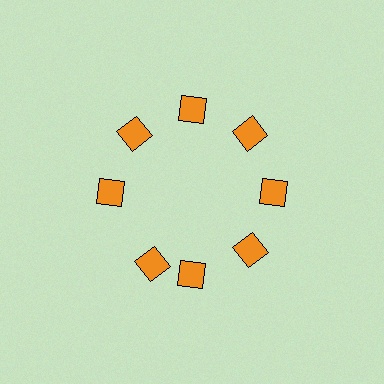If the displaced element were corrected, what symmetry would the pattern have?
It would have 8-fold rotational symmetry — the pattern would map onto itself every 45 degrees.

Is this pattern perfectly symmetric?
No. The 8 orange diamonds are arranged in a ring, but one element near the 8 o'clock position is rotated out of alignment along the ring, breaking the 8-fold rotational symmetry.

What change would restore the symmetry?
The symmetry would be restored by rotating it back into even spacing with its neighbors so that all 8 diamonds sit at equal angles and equal distance from the center.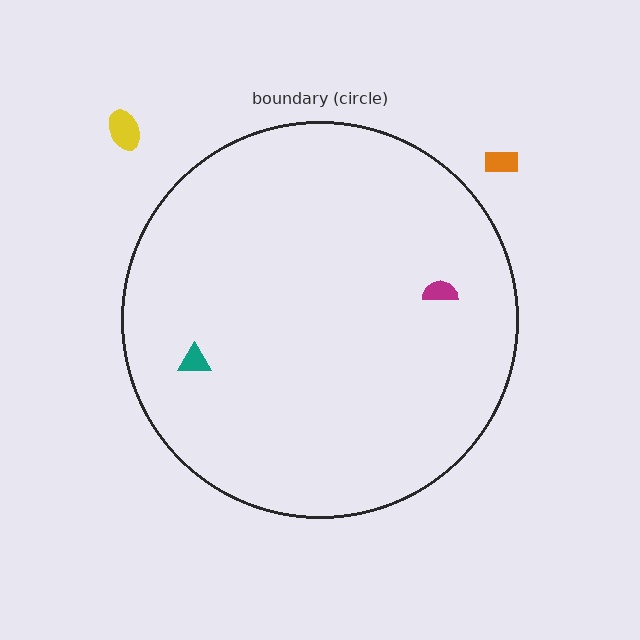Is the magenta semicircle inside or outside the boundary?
Inside.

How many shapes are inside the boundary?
2 inside, 2 outside.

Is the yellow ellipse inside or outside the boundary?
Outside.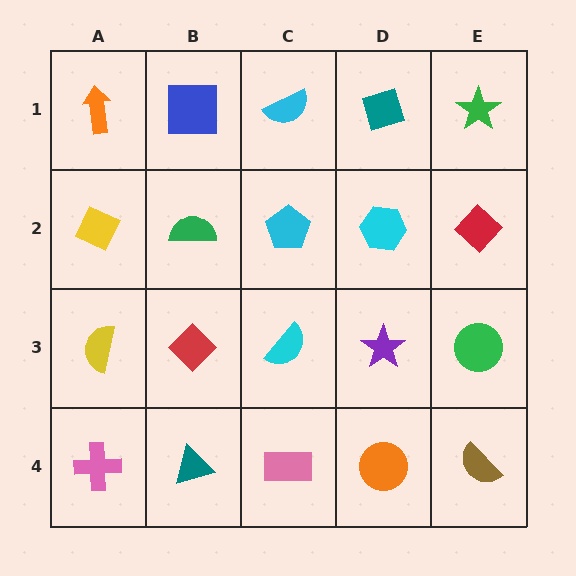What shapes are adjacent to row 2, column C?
A cyan semicircle (row 1, column C), a cyan semicircle (row 3, column C), a green semicircle (row 2, column B), a cyan hexagon (row 2, column D).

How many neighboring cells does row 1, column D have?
3.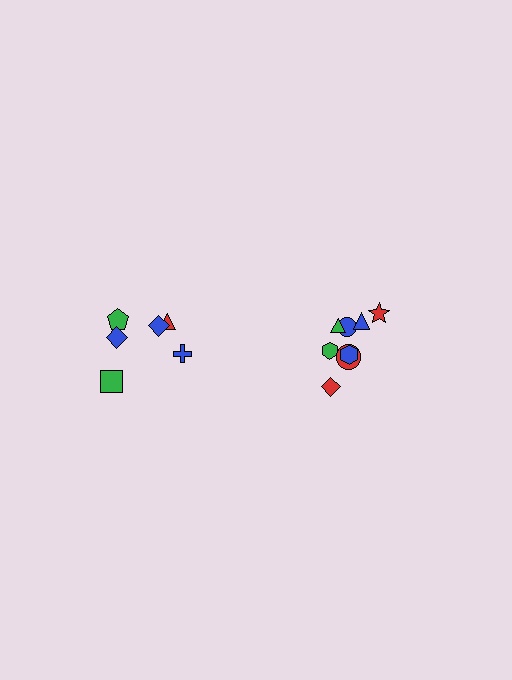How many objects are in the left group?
There are 6 objects.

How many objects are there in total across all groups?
There are 14 objects.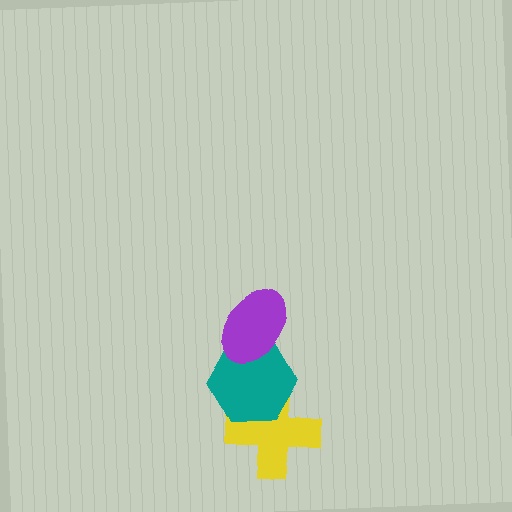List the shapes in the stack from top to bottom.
From top to bottom: the purple ellipse, the teal hexagon, the yellow cross.